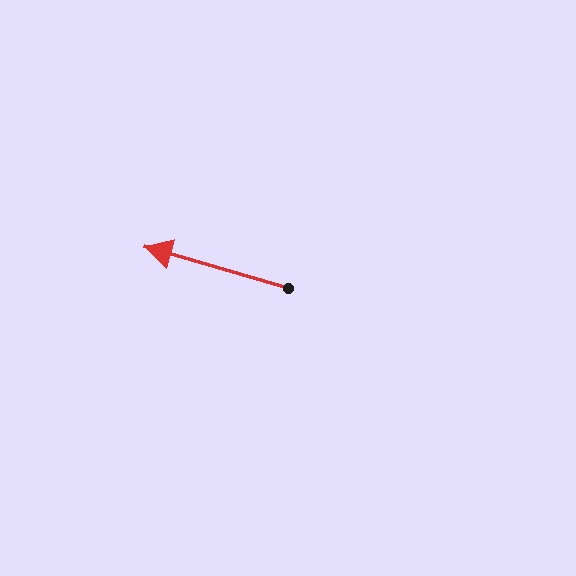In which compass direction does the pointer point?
West.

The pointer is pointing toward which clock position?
Roughly 10 o'clock.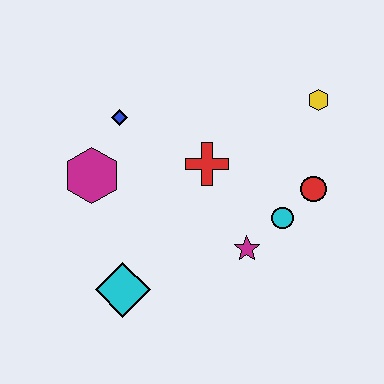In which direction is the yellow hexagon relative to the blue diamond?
The yellow hexagon is to the right of the blue diamond.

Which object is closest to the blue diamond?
The magenta hexagon is closest to the blue diamond.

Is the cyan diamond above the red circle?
No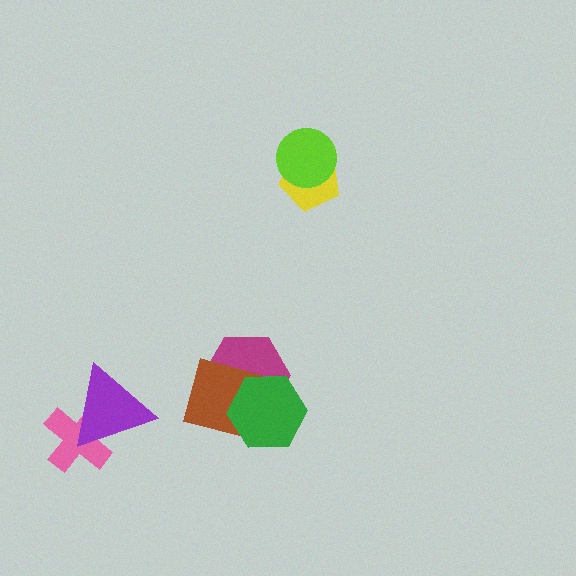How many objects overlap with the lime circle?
1 object overlaps with the lime circle.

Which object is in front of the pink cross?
The purple triangle is in front of the pink cross.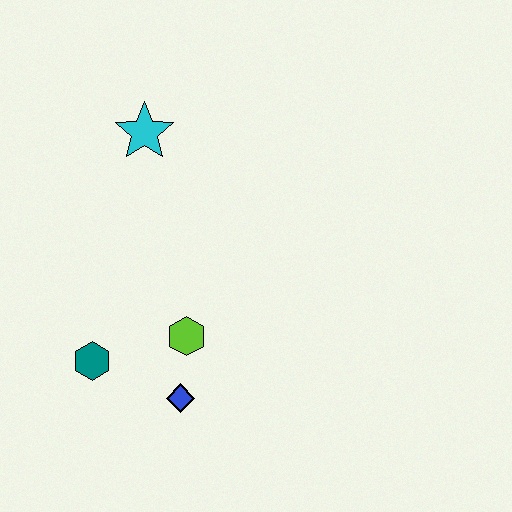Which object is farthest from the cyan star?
The blue diamond is farthest from the cyan star.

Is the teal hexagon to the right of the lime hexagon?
No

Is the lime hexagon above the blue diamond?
Yes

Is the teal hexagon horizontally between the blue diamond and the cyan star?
No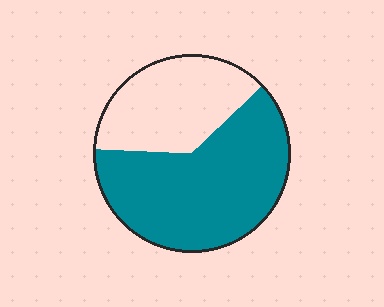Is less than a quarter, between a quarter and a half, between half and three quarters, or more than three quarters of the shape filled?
Between half and three quarters.